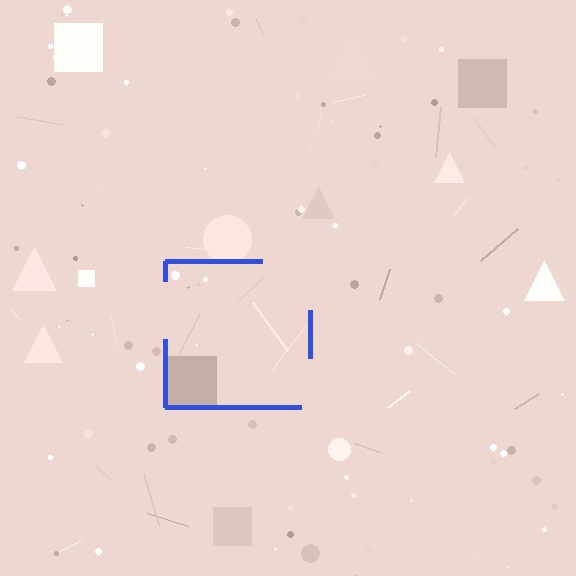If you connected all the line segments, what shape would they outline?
They would outline a square.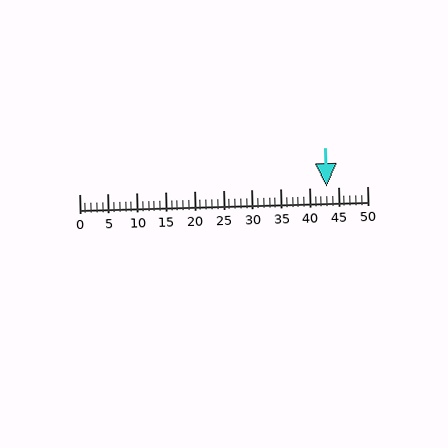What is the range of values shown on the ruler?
The ruler shows values from 0 to 50.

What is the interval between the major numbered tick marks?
The major tick marks are spaced 5 units apart.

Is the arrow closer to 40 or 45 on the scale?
The arrow is closer to 45.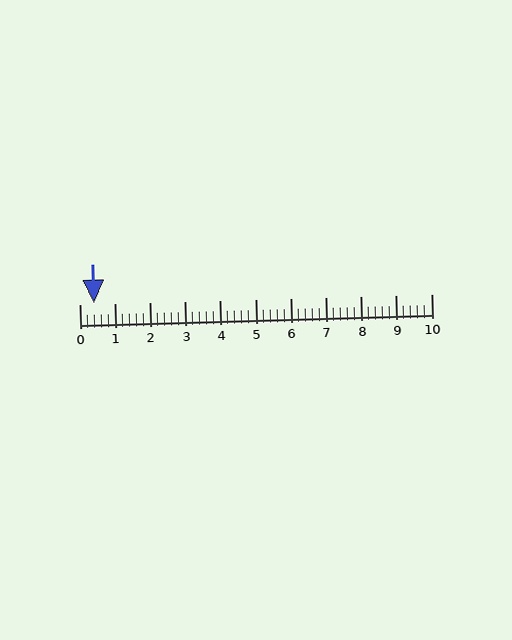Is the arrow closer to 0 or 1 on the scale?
The arrow is closer to 0.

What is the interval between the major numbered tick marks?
The major tick marks are spaced 1 units apart.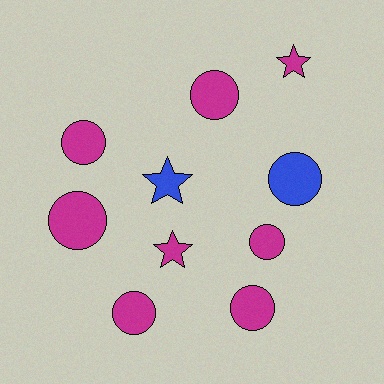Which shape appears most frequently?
Circle, with 7 objects.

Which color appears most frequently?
Magenta, with 8 objects.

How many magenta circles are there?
There are 6 magenta circles.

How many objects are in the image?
There are 10 objects.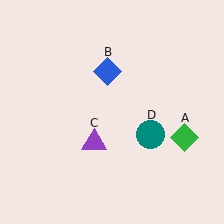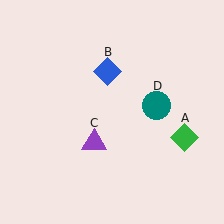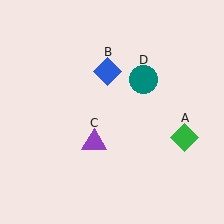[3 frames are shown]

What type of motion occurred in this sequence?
The teal circle (object D) rotated counterclockwise around the center of the scene.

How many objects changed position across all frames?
1 object changed position: teal circle (object D).